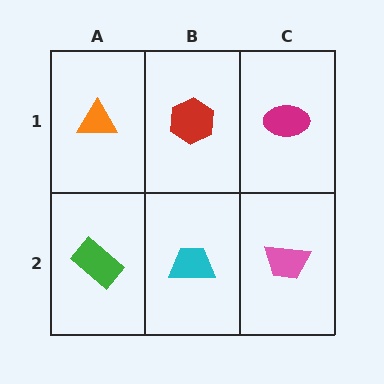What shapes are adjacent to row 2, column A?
An orange triangle (row 1, column A), a cyan trapezoid (row 2, column B).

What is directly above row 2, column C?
A magenta ellipse.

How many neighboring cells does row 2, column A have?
2.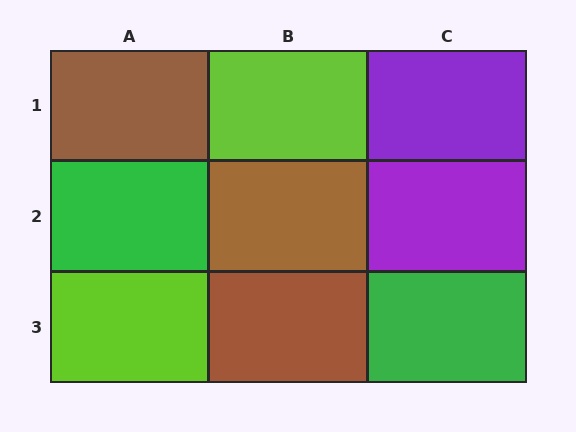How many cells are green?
2 cells are green.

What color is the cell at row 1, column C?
Purple.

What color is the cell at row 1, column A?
Brown.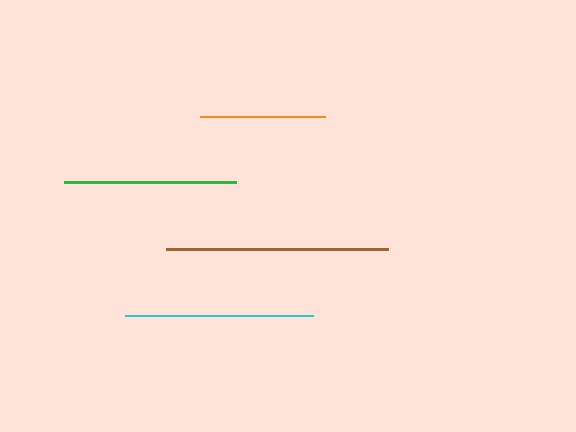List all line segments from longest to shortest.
From longest to shortest: brown, cyan, green, orange.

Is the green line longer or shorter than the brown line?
The brown line is longer than the green line.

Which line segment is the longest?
The brown line is the longest at approximately 222 pixels.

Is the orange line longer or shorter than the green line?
The green line is longer than the orange line.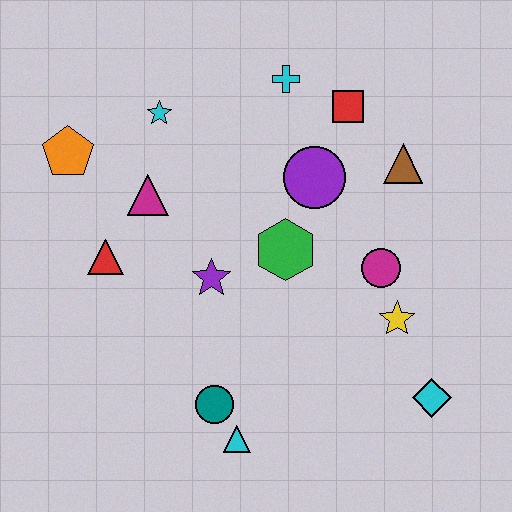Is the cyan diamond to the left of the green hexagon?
No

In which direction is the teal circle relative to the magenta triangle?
The teal circle is below the magenta triangle.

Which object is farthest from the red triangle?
The cyan diamond is farthest from the red triangle.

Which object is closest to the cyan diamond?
The yellow star is closest to the cyan diamond.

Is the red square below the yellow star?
No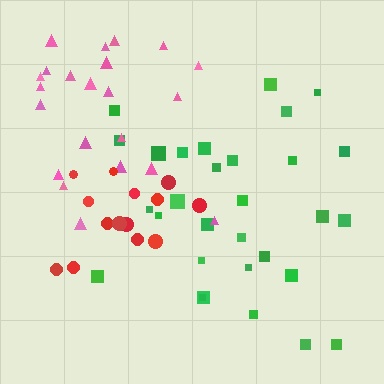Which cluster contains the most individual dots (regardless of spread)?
Green (30).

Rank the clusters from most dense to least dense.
red, green, pink.